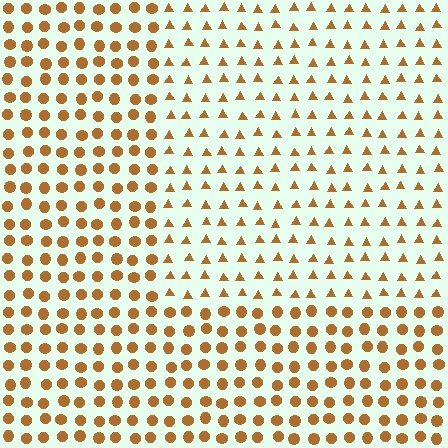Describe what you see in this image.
The image is filled with small brown elements arranged in a uniform grid. A rectangle-shaped region contains triangles, while the surrounding area contains circles. The boundary is defined purely by the change in element shape.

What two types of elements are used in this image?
The image uses triangles inside the rectangle region and circles outside it.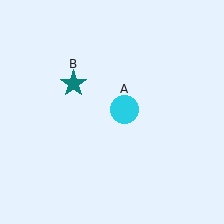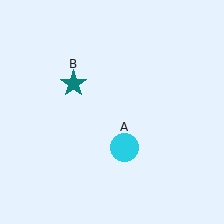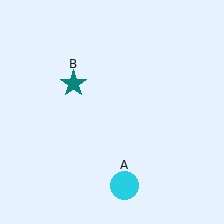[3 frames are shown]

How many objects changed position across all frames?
1 object changed position: cyan circle (object A).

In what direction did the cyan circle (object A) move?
The cyan circle (object A) moved down.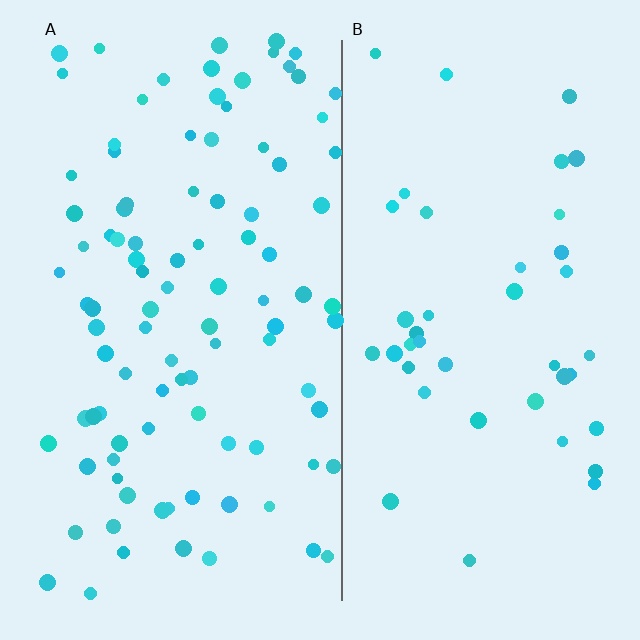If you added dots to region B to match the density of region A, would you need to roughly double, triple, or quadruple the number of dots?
Approximately double.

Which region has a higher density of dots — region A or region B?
A (the left).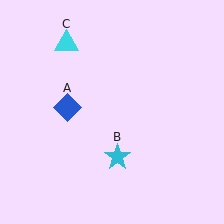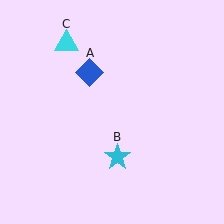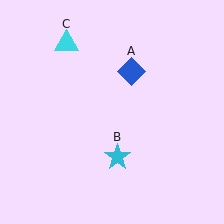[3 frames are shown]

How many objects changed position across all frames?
1 object changed position: blue diamond (object A).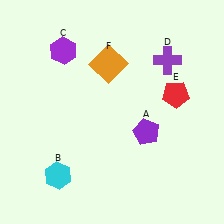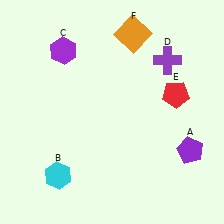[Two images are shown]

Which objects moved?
The objects that moved are: the purple pentagon (A), the orange square (F).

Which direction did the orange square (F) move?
The orange square (F) moved up.